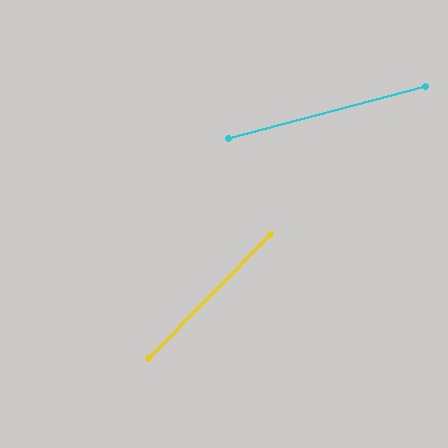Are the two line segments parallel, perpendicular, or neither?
Neither parallel nor perpendicular — they differ by about 31°.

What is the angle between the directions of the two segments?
Approximately 31 degrees.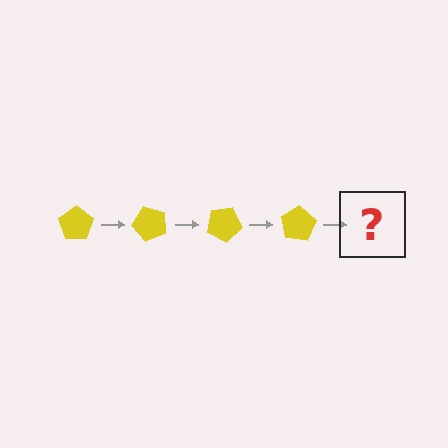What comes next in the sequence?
The next element should be a yellow pentagon rotated 200 degrees.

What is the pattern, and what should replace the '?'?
The pattern is that the pentagon rotates 50 degrees each step. The '?' should be a yellow pentagon rotated 200 degrees.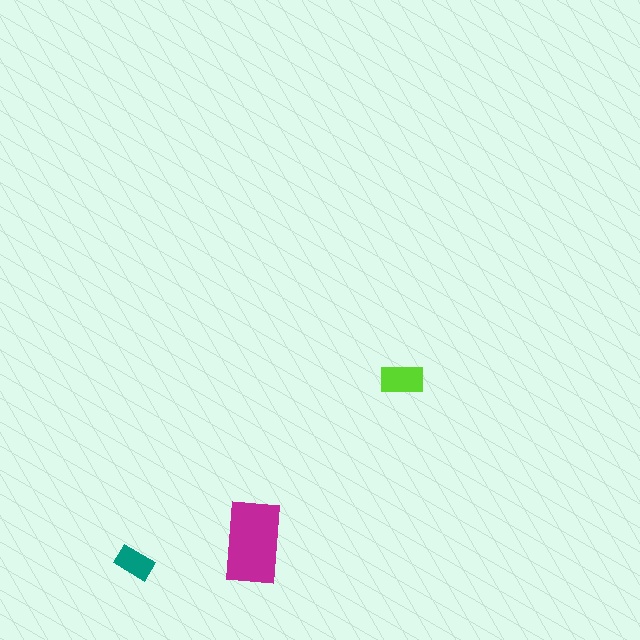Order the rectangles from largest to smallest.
the magenta one, the lime one, the teal one.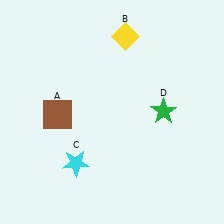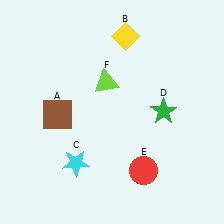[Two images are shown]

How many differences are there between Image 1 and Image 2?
There are 2 differences between the two images.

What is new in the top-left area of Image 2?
A lime triangle (F) was added in the top-left area of Image 2.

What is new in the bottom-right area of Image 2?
A red circle (E) was added in the bottom-right area of Image 2.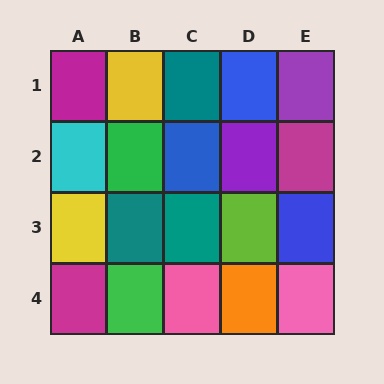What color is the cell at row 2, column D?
Purple.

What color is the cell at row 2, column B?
Green.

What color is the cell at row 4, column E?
Pink.